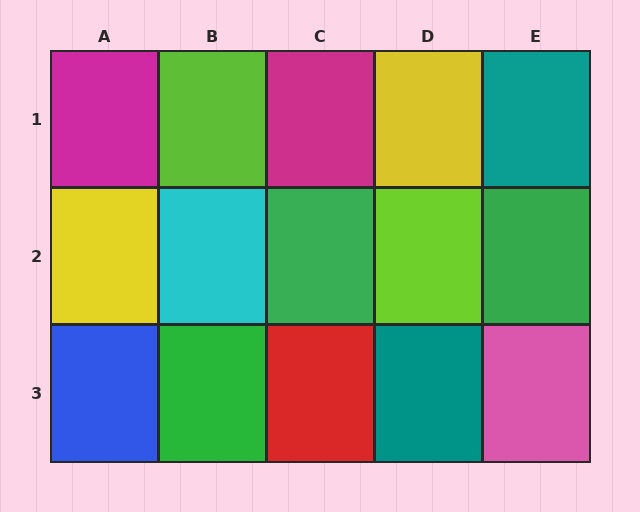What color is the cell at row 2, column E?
Green.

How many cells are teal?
2 cells are teal.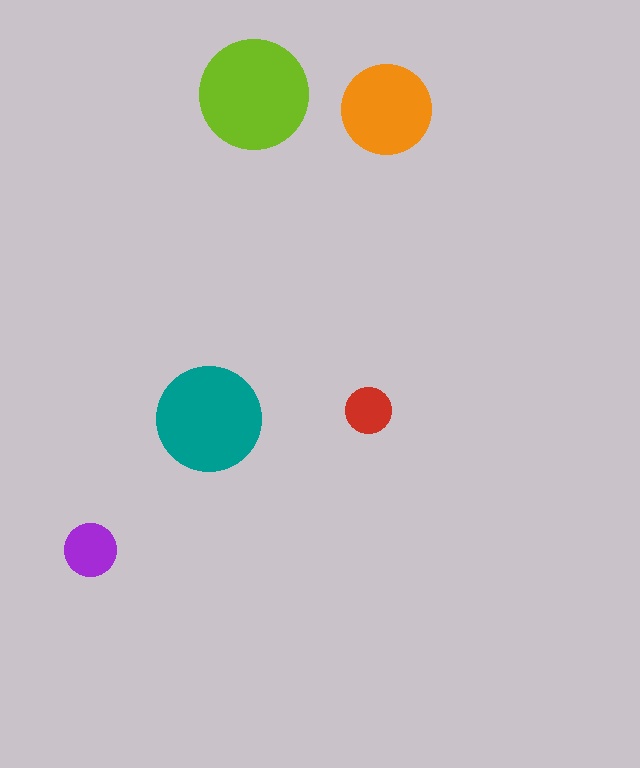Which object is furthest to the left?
The purple circle is leftmost.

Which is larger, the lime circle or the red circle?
The lime one.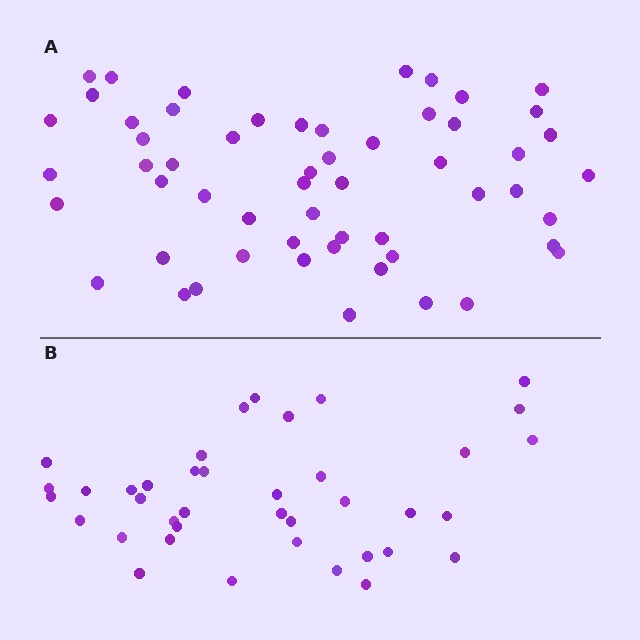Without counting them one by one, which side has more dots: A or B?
Region A (the top region) has more dots.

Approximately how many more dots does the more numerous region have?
Region A has approximately 15 more dots than region B.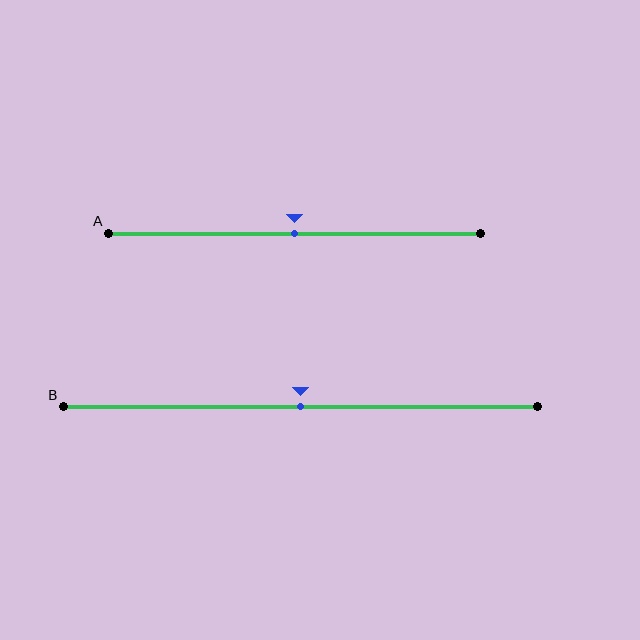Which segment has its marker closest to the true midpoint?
Segment A has its marker closest to the true midpoint.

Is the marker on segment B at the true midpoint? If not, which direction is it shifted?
Yes, the marker on segment B is at the true midpoint.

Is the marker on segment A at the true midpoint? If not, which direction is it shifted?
Yes, the marker on segment A is at the true midpoint.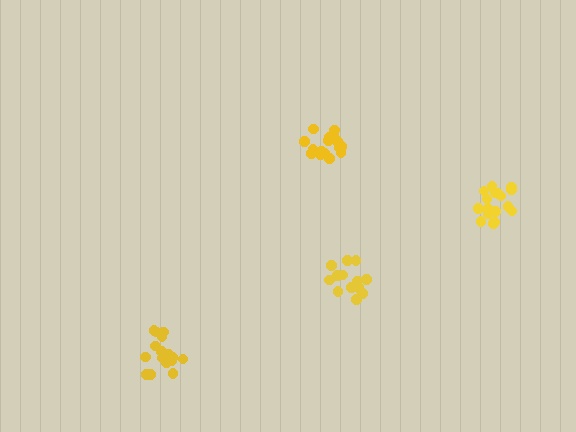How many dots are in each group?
Group 1: 18 dots, Group 2: 17 dots, Group 3: 14 dots, Group 4: 17 dots (66 total).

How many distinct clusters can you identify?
There are 4 distinct clusters.